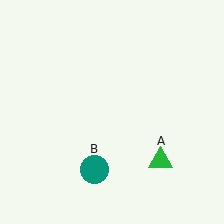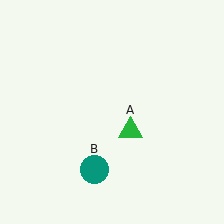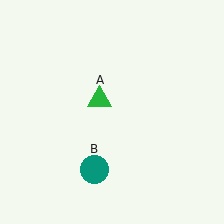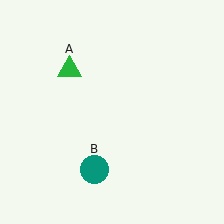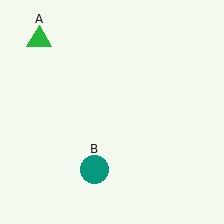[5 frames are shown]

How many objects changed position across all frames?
1 object changed position: green triangle (object A).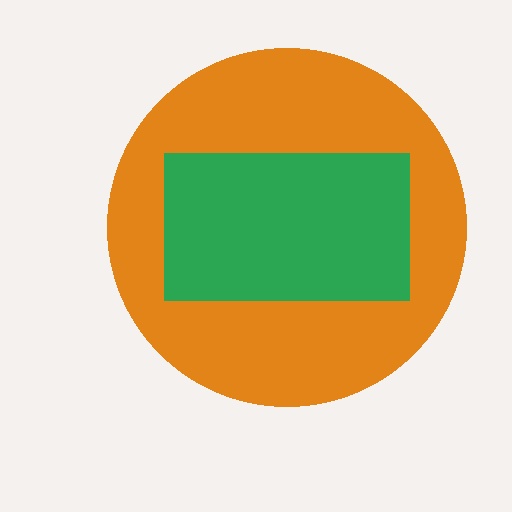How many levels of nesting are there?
2.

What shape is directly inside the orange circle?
The green rectangle.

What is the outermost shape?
The orange circle.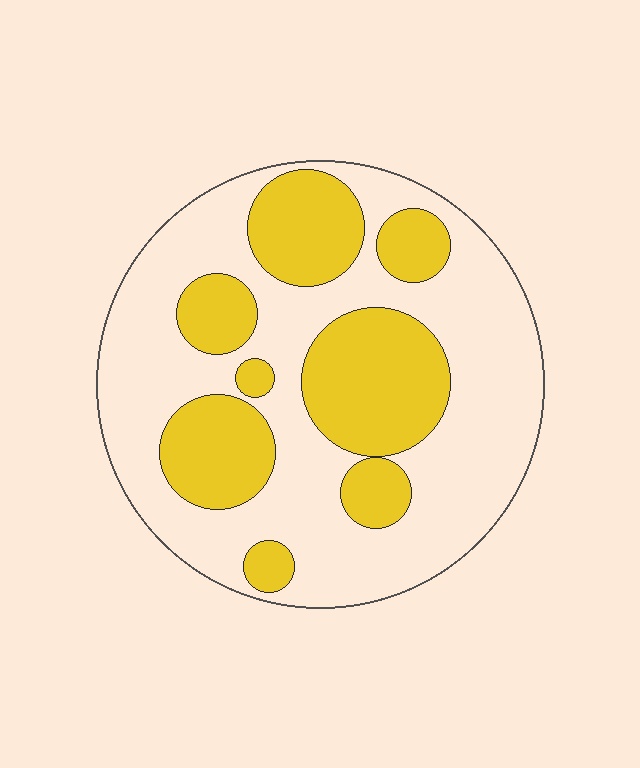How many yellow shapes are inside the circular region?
8.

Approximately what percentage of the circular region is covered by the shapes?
Approximately 35%.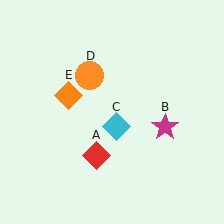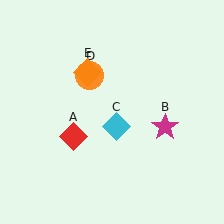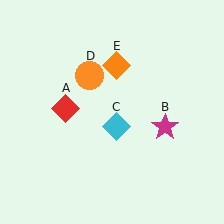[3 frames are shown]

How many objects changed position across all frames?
2 objects changed position: red diamond (object A), orange diamond (object E).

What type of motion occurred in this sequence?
The red diamond (object A), orange diamond (object E) rotated clockwise around the center of the scene.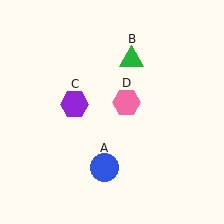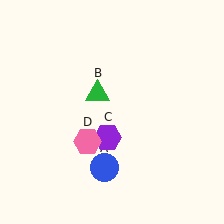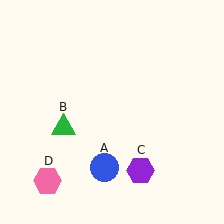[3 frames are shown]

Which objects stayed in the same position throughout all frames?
Blue circle (object A) remained stationary.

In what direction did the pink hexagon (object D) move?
The pink hexagon (object D) moved down and to the left.